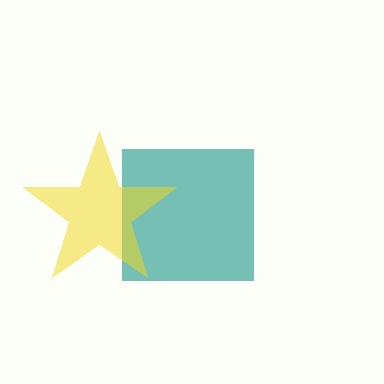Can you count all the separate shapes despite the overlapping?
Yes, there are 2 separate shapes.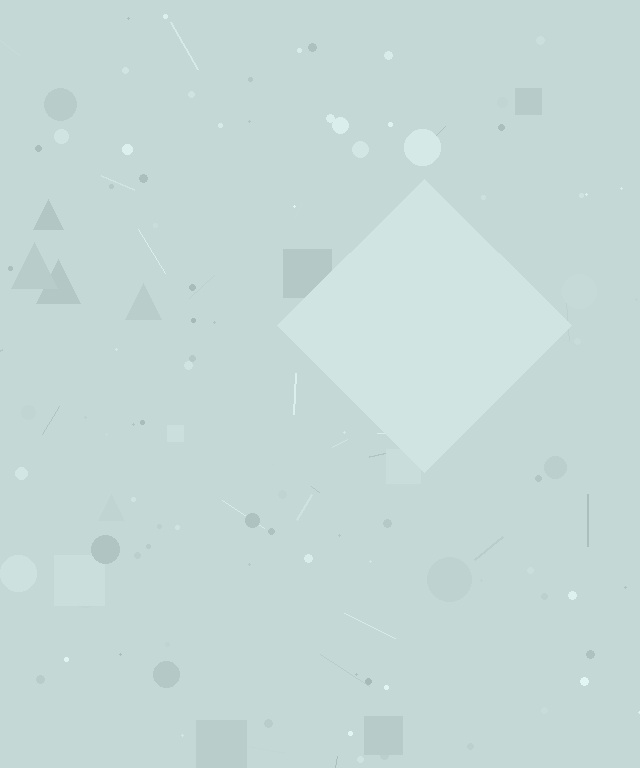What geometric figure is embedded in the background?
A diamond is embedded in the background.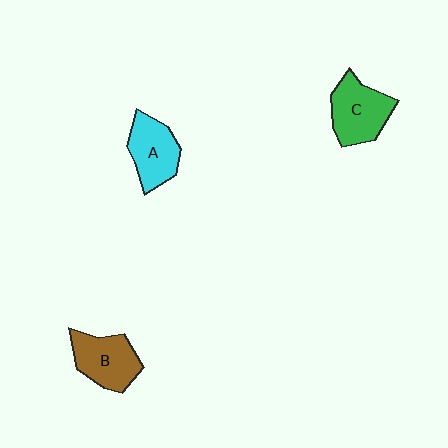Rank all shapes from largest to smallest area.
From largest to smallest: C (green), B (brown), A (cyan).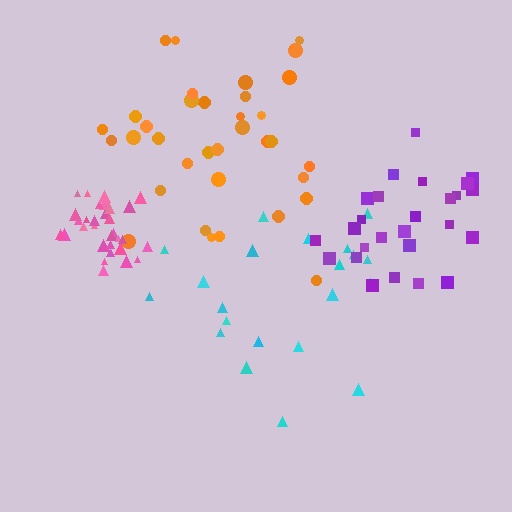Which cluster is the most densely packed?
Pink.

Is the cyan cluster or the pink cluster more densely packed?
Pink.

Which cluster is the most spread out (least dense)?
Cyan.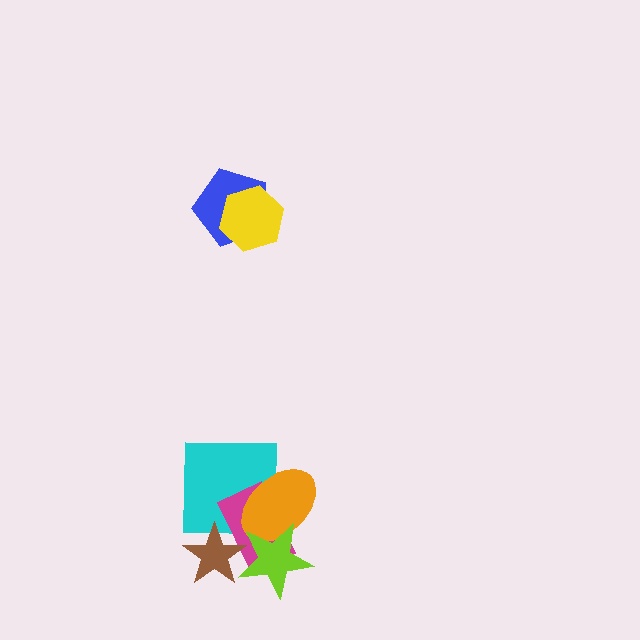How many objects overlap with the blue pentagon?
1 object overlaps with the blue pentagon.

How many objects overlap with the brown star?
3 objects overlap with the brown star.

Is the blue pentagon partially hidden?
Yes, it is partially covered by another shape.